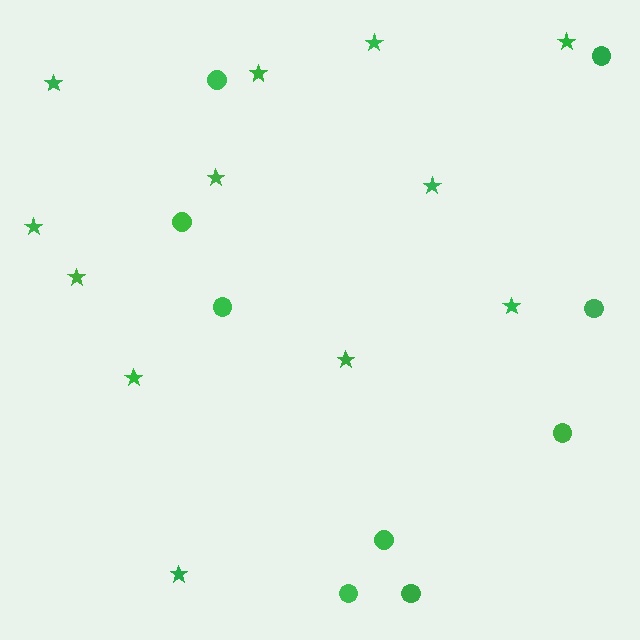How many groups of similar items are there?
There are 2 groups: one group of circles (9) and one group of stars (12).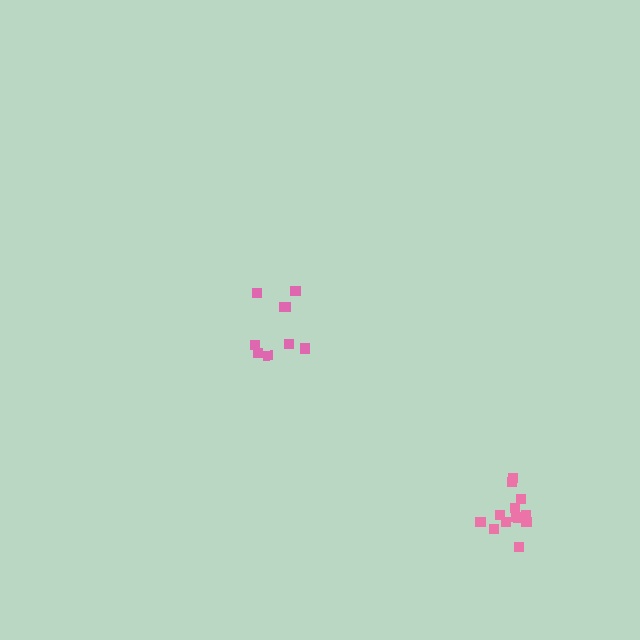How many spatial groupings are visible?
There are 2 spatial groupings.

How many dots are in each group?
Group 1: 13 dots, Group 2: 9 dots (22 total).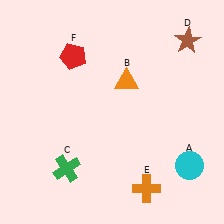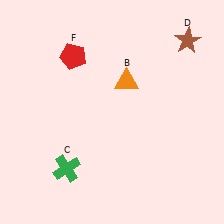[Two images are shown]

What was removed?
The orange cross (E), the cyan circle (A) were removed in Image 2.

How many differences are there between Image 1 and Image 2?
There are 2 differences between the two images.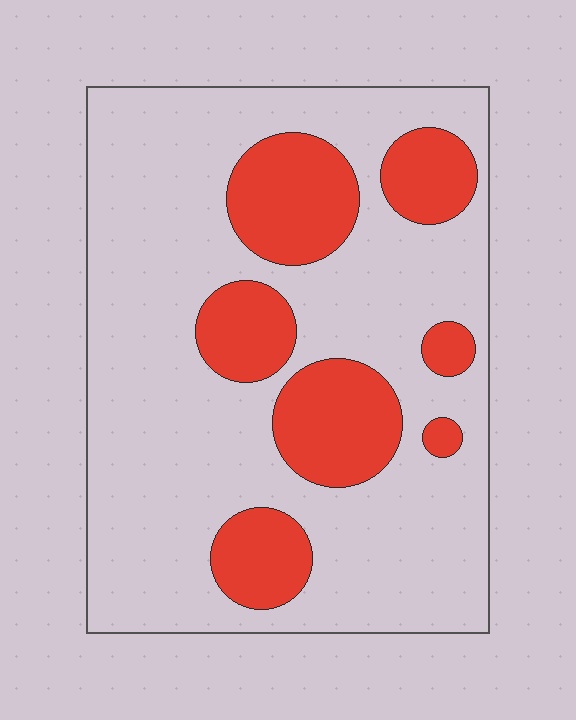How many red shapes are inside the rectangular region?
7.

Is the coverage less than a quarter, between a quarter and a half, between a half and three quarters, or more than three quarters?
Less than a quarter.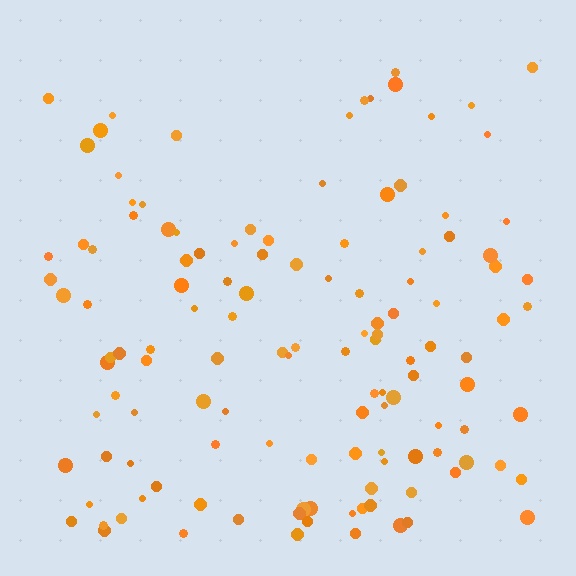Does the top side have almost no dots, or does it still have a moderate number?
Still a moderate number, just noticeably fewer than the bottom.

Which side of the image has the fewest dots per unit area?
The top.